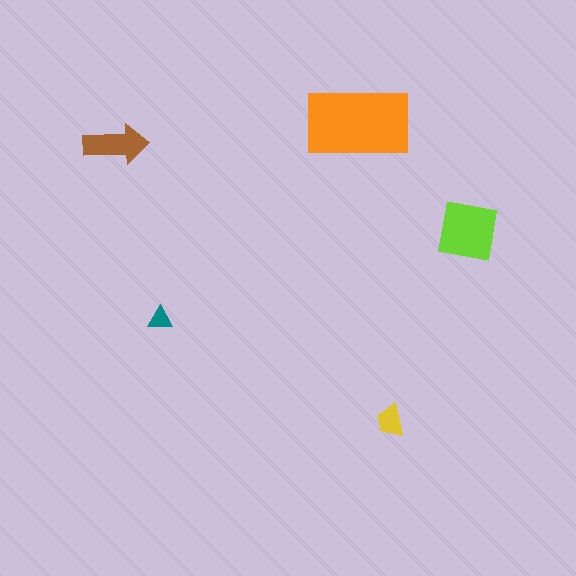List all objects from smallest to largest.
The teal triangle, the yellow trapezoid, the brown arrow, the lime square, the orange rectangle.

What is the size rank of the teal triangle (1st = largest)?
5th.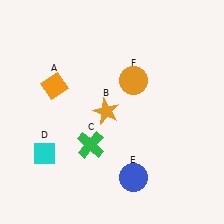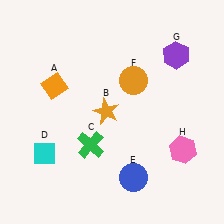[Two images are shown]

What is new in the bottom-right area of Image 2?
A pink hexagon (H) was added in the bottom-right area of Image 2.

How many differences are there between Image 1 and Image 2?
There are 2 differences between the two images.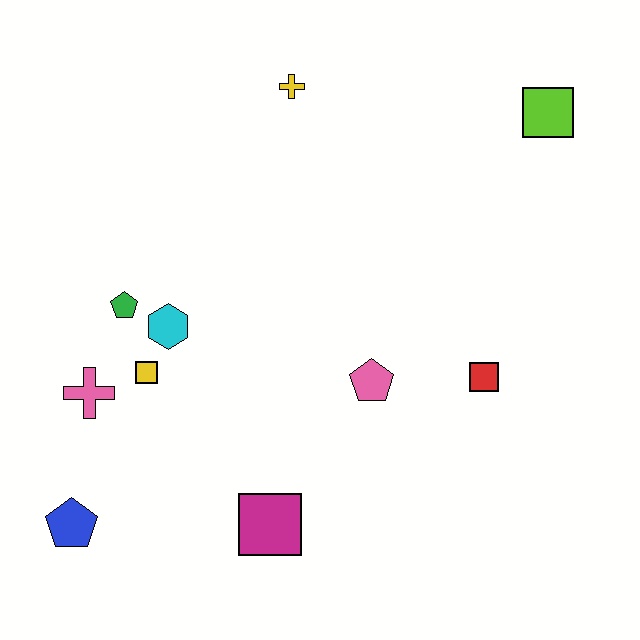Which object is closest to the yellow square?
The cyan hexagon is closest to the yellow square.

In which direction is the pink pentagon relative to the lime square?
The pink pentagon is below the lime square.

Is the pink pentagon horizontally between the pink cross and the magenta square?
No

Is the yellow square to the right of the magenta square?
No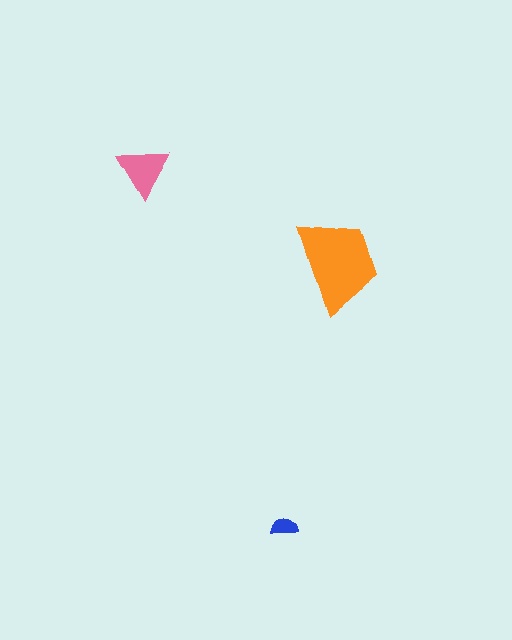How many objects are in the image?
There are 3 objects in the image.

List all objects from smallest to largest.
The blue semicircle, the pink triangle, the orange trapezoid.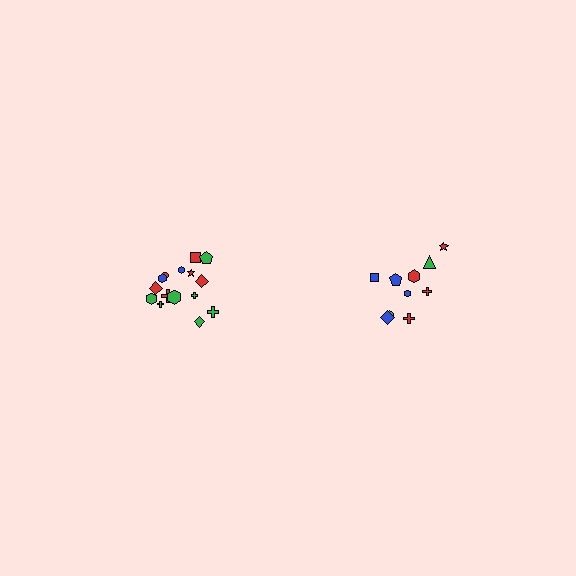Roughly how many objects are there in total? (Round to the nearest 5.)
Roughly 25 objects in total.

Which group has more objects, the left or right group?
The left group.